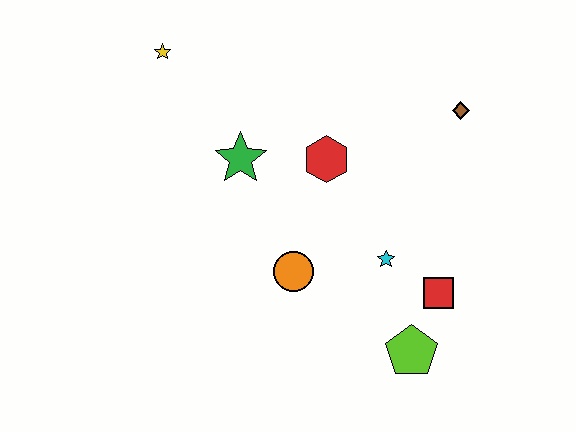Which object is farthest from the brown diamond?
The yellow star is farthest from the brown diamond.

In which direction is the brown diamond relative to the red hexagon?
The brown diamond is to the right of the red hexagon.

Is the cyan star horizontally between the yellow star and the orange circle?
No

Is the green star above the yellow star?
No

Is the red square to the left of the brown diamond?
Yes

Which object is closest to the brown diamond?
The red hexagon is closest to the brown diamond.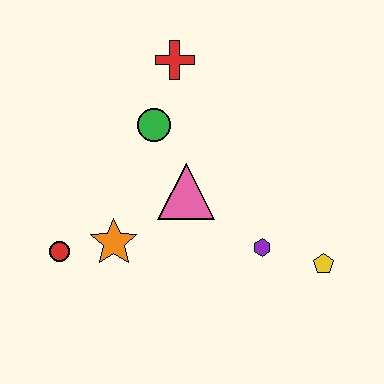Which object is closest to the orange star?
The red circle is closest to the orange star.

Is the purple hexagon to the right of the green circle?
Yes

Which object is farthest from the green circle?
The yellow pentagon is farthest from the green circle.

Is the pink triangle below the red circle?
No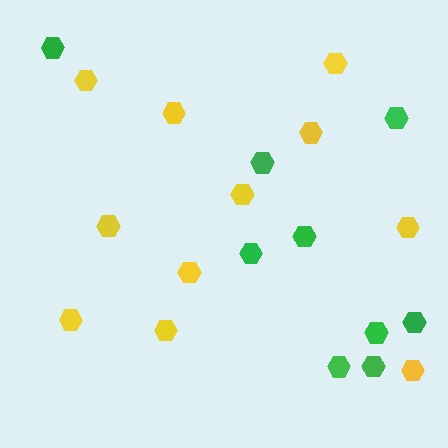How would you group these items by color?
There are 2 groups: one group of green hexagons (9) and one group of yellow hexagons (11).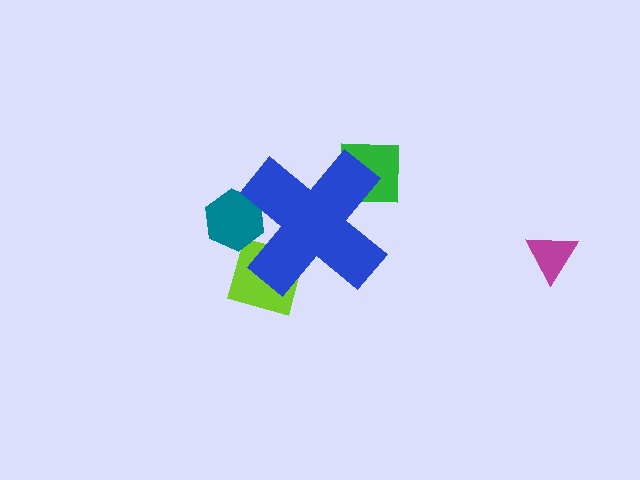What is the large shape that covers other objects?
A blue cross.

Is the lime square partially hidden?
Yes, the lime square is partially hidden behind the blue cross.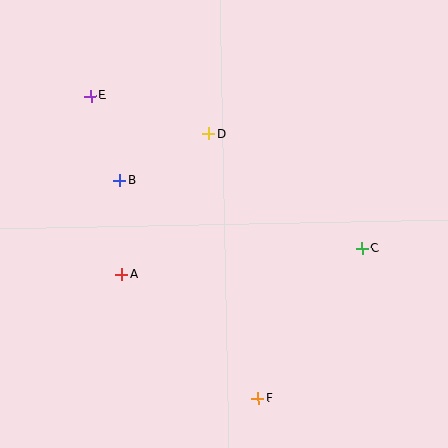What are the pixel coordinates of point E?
Point E is at (91, 96).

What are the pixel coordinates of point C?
Point C is at (362, 248).